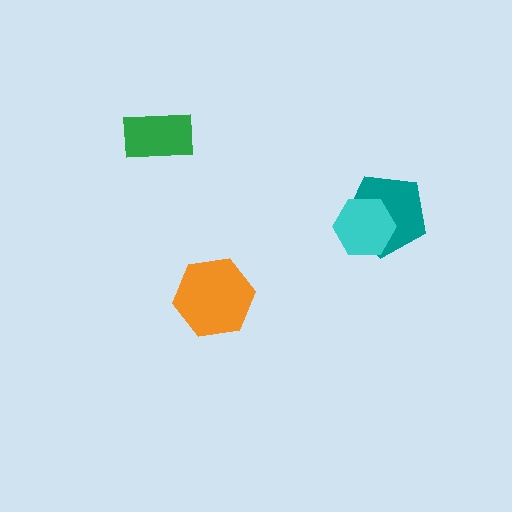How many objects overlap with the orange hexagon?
0 objects overlap with the orange hexagon.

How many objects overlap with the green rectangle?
0 objects overlap with the green rectangle.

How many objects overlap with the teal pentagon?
1 object overlaps with the teal pentagon.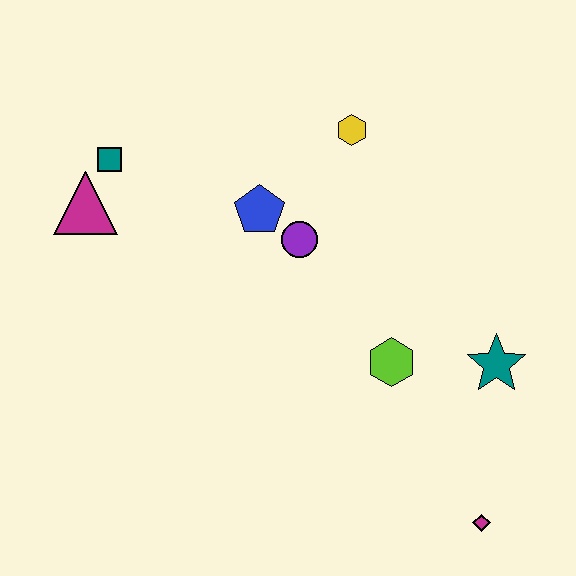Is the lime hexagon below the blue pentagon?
Yes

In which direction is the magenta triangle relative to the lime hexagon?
The magenta triangle is to the left of the lime hexagon.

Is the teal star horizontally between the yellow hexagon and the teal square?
No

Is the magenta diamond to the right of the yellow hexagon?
Yes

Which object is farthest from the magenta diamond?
The teal square is farthest from the magenta diamond.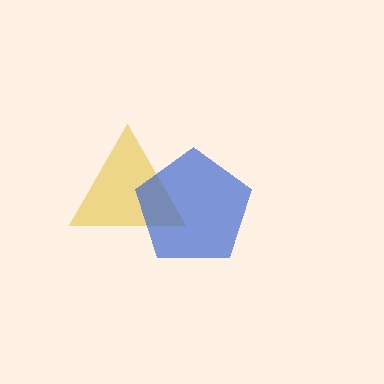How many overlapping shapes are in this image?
There are 2 overlapping shapes in the image.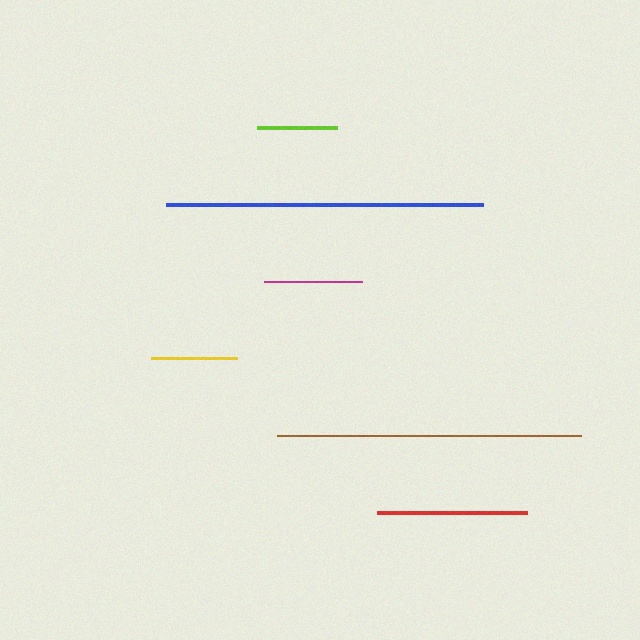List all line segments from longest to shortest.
From longest to shortest: blue, brown, red, magenta, yellow, lime.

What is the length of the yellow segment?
The yellow segment is approximately 87 pixels long.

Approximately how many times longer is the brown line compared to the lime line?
The brown line is approximately 3.8 times the length of the lime line.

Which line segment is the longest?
The blue line is the longest at approximately 316 pixels.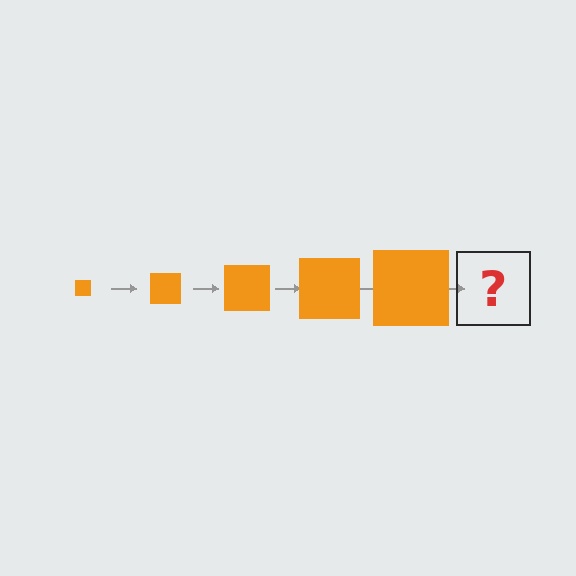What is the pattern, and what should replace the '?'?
The pattern is that the square gets progressively larger each step. The '?' should be an orange square, larger than the previous one.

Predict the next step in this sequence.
The next step is an orange square, larger than the previous one.